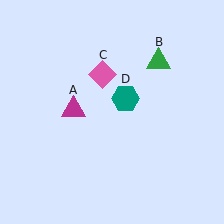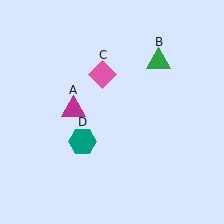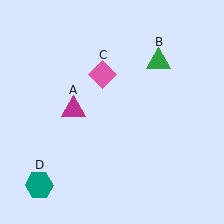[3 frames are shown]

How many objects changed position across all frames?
1 object changed position: teal hexagon (object D).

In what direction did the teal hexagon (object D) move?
The teal hexagon (object D) moved down and to the left.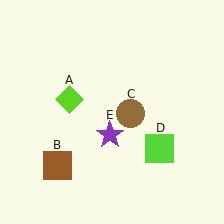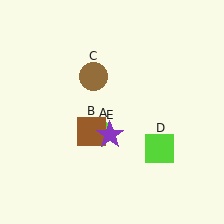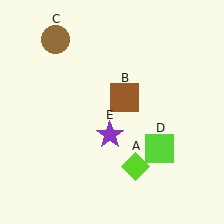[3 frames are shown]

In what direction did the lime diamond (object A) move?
The lime diamond (object A) moved down and to the right.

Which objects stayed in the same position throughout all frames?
Lime square (object D) and purple star (object E) remained stationary.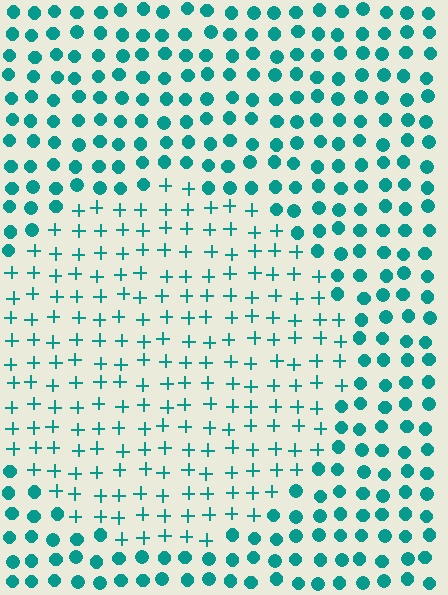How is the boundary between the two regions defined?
The boundary is defined by a change in element shape: plus signs inside vs. circles outside. All elements share the same color and spacing.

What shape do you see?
I see a circle.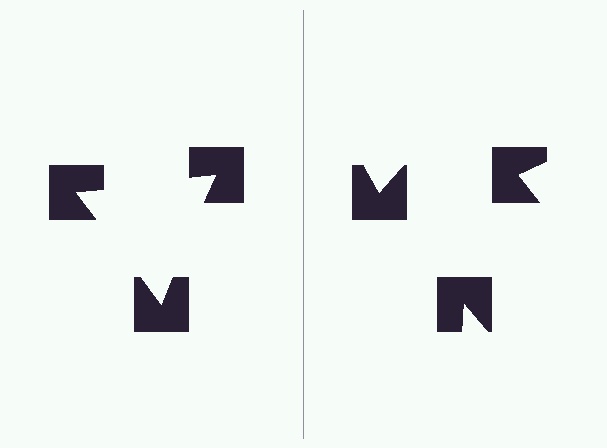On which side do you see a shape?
An illusory triangle appears on the left side. On the right side the wedge cuts are rotated, so no coherent shape forms.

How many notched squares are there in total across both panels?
6 — 3 on each side.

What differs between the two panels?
The notched squares are positioned identically on both sides; only the wedge orientations differ. On the left they align to a triangle; on the right they are misaligned.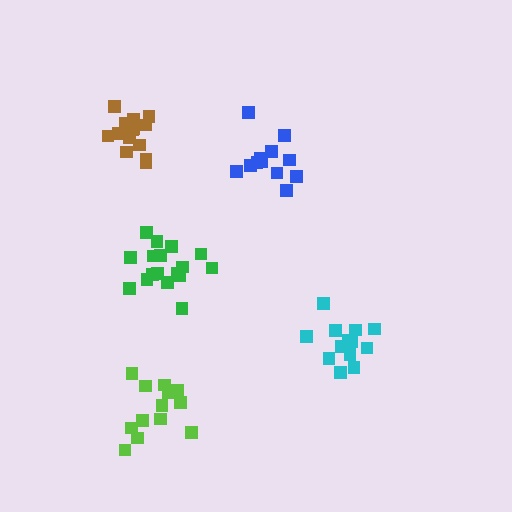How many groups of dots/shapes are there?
There are 5 groups.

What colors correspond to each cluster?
The clusters are colored: blue, cyan, green, brown, lime.